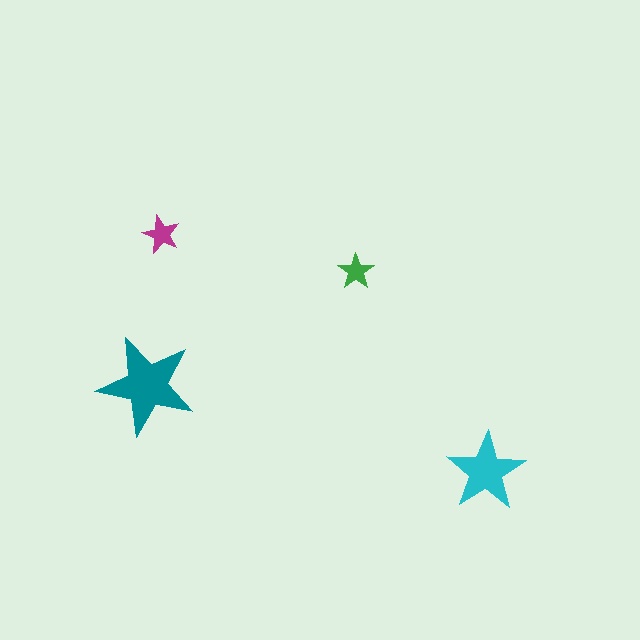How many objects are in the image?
There are 4 objects in the image.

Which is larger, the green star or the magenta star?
The magenta one.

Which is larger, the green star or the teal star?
The teal one.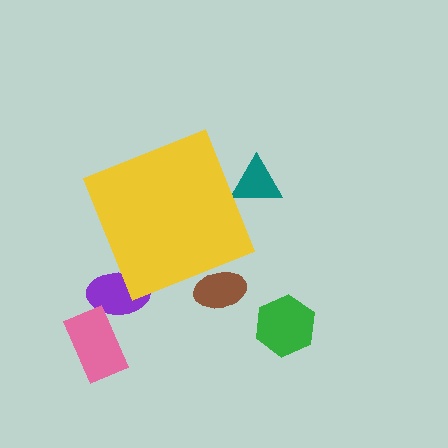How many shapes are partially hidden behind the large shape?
3 shapes are partially hidden.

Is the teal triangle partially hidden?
Yes, the teal triangle is partially hidden behind the yellow diamond.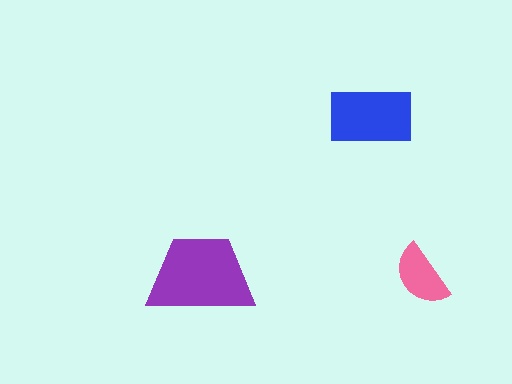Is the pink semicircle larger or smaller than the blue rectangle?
Smaller.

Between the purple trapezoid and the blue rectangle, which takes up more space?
The purple trapezoid.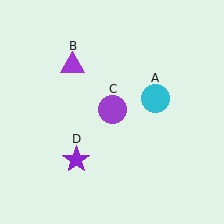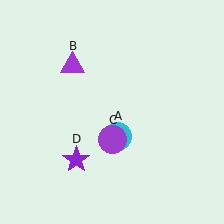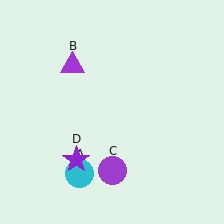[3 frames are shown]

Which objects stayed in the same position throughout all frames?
Purple triangle (object B) and purple star (object D) remained stationary.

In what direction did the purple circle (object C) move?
The purple circle (object C) moved down.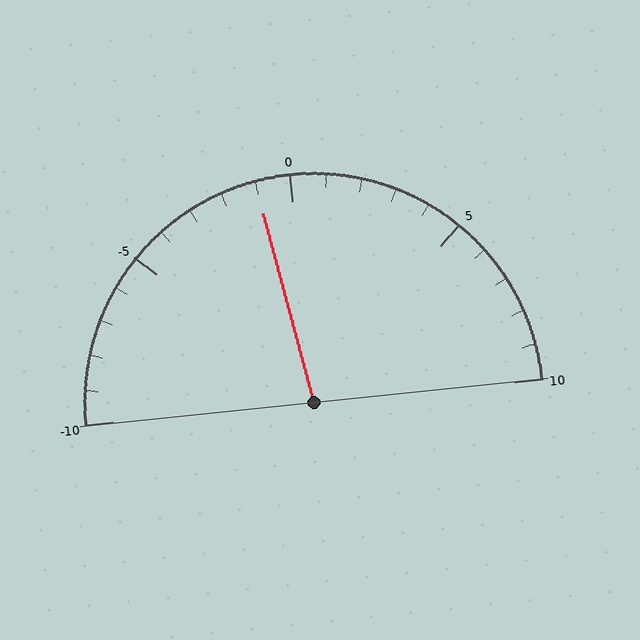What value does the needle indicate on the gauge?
The needle indicates approximately -1.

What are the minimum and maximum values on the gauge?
The gauge ranges from -10 to 10.